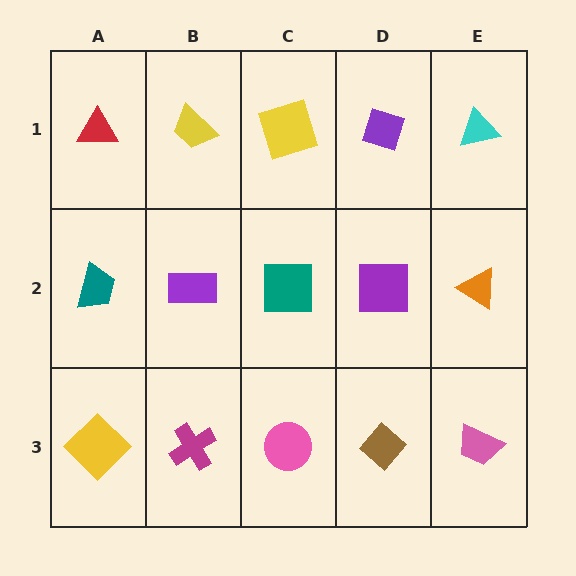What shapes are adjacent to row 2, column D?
A purple diamond (row 1, column D), a brown diamond (row 3, column D), a teal square (row 2, column C), an orange triangle (row 2, column E).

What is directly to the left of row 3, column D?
A pink circle.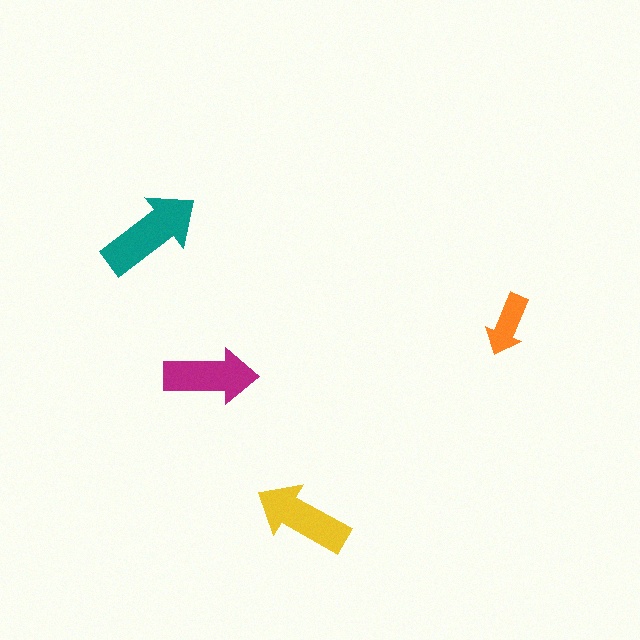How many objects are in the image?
There are 4 objects in the image.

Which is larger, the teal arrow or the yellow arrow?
The teal one.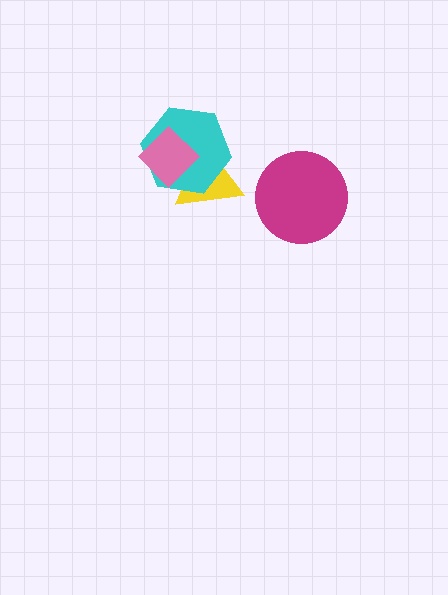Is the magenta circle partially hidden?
No, no other shape covers it.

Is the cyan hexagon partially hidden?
Yes, it is partially covered by another shape.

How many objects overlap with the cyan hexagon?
2 objects overlap with the cyan hexagon.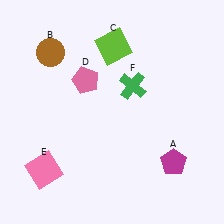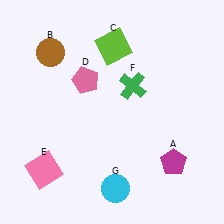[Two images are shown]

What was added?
A cyan circle (G) was added in Image 2.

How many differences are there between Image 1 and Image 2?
There is 1 difference between the two images.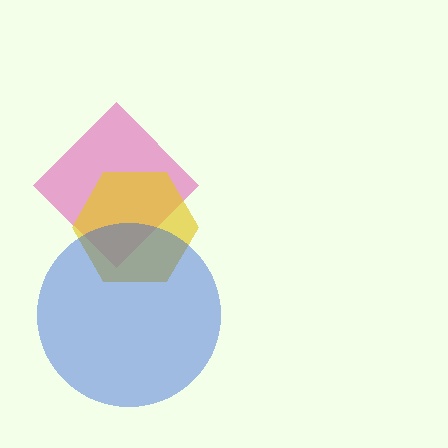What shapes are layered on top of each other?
The layered shapes are: a pink diamond, a yellow hexagon, a blue circle.